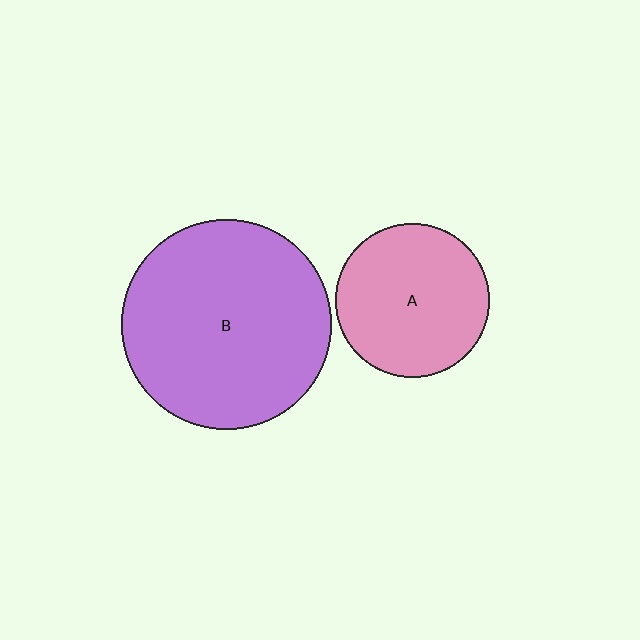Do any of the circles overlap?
No, none of the circles overlap.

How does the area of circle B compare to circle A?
Approximately 1.9 times.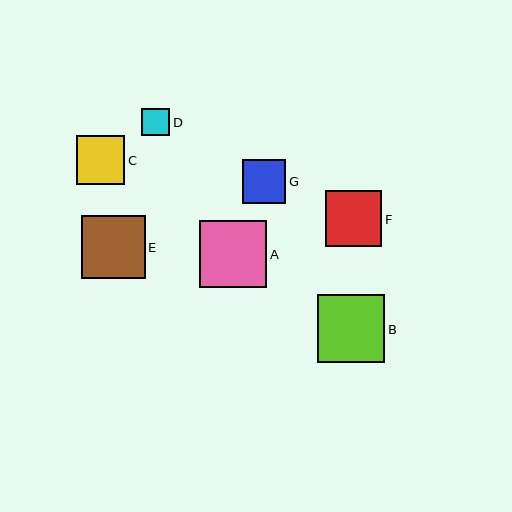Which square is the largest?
Square A is the largest with a size of approximately 68 pixels.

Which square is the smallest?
Square D is the smallest with a size of approximately 28 pixels.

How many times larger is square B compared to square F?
Square B is approximately 1.2 times the size of square F.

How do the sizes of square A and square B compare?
Square A and square B are approximately the same size.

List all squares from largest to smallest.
From largest to smallest: A, B, E, F, C, G, D.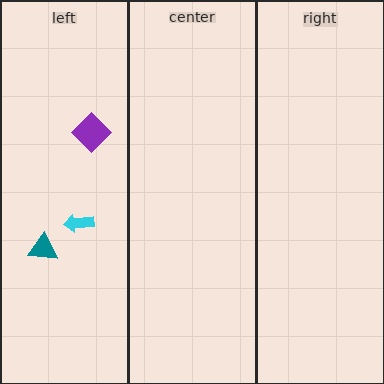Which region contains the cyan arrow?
The left region.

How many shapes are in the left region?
3.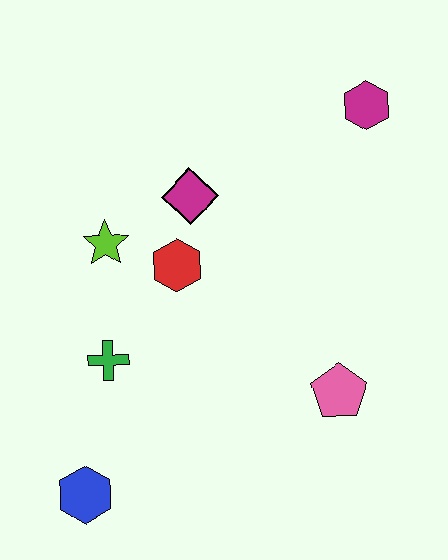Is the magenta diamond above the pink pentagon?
Yes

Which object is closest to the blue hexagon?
The green cross is closest to the blue hexagon.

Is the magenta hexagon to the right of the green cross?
Yes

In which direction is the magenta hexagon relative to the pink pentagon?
The magenta hexagon is above the pink pentagon.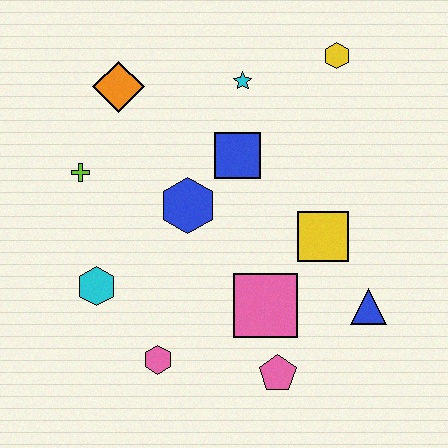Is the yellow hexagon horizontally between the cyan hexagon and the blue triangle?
Yes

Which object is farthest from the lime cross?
The blue triangle is farthest from the lime cross.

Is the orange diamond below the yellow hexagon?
Yes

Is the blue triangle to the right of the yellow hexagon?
Yes